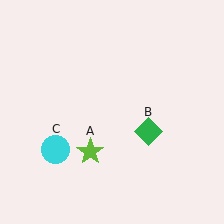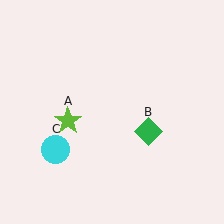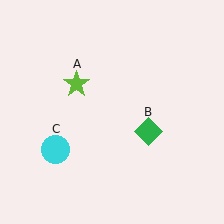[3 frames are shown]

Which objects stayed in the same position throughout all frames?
Green diamond (object B) and cyan circle (object C) remained stationary.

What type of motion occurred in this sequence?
The lime star (object A) rotated clockwise around the center of the scene.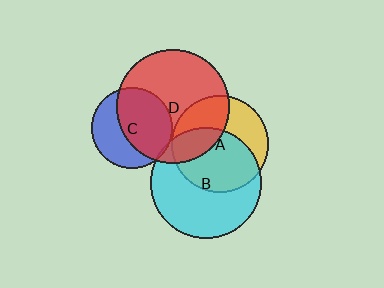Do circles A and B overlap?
Yes.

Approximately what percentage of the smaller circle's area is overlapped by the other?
Approximately 60%.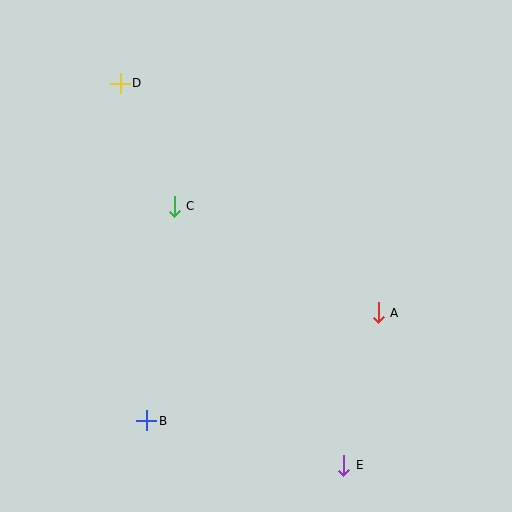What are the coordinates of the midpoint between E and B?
The midpoint between E and B is at (245, 443).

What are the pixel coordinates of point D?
Point D is at (120, 83).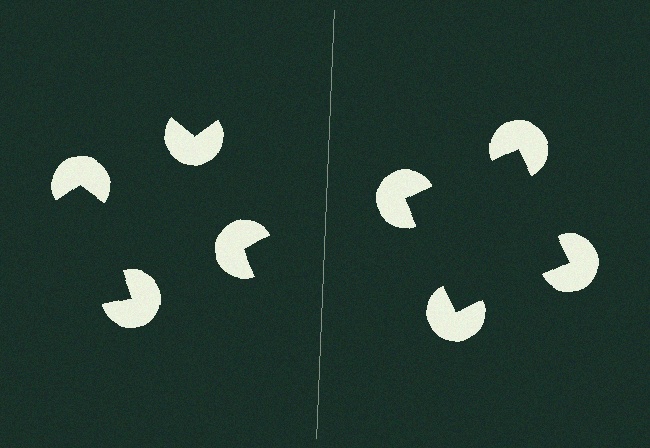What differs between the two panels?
The pac-man discs are positioned identically on both sides; only the wedge orientations differ. On the right they align to a square; on the left they are misaligned.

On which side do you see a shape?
An illusory square appears on the right side. On the left side the wedge cuts are rotated, so no coherent shape forms.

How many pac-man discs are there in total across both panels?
8 — 4 on each side.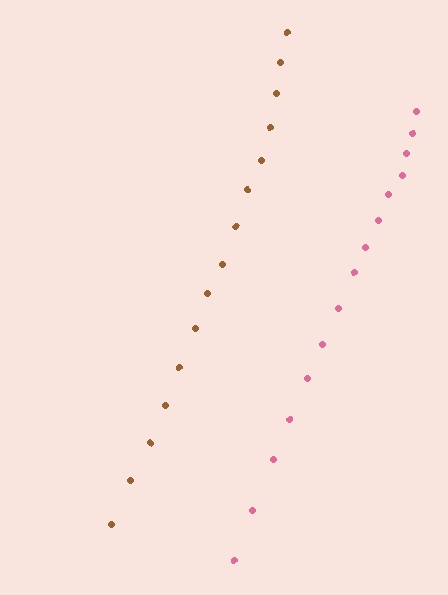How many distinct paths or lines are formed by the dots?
There are 2 distinct paths.